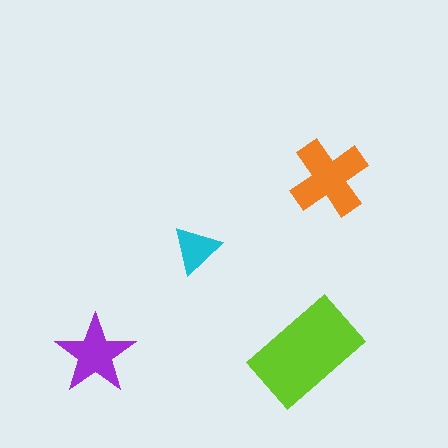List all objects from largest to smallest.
The lime rectangle, the orange cross, the purple star, the cyan triangle.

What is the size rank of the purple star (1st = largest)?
3rd.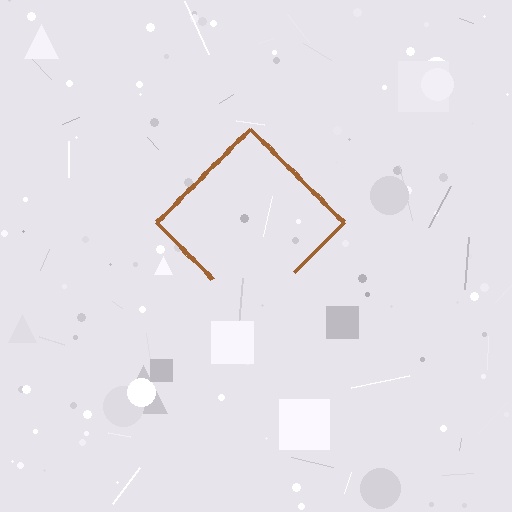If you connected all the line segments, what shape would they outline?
They would outline a diamond.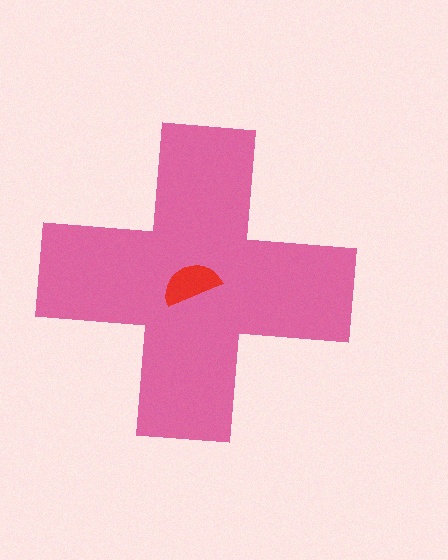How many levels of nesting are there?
2.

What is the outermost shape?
The pink cross.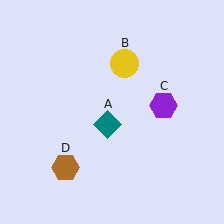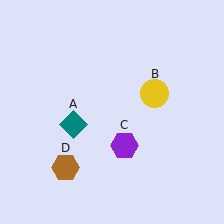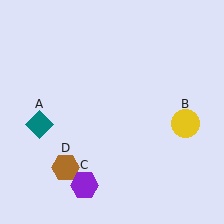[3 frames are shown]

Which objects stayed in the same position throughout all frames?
Brown hexagon (object D) remained stationary.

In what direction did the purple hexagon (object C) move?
The purple hexagon (object C) moved down and to the left.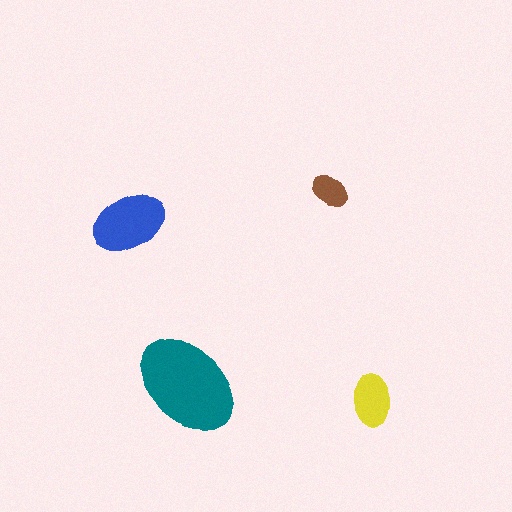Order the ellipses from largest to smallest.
the teal one, the blue one, the yellow one, the brown one.